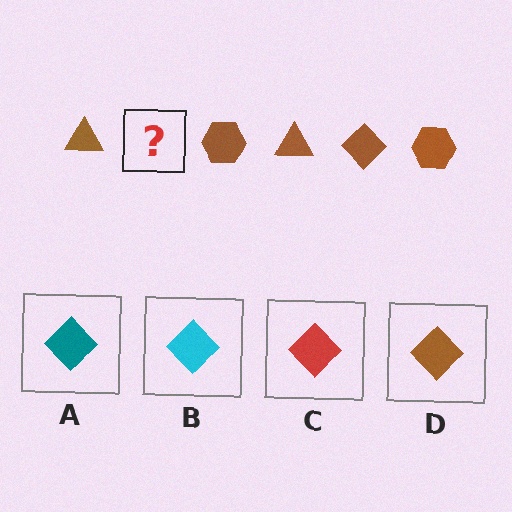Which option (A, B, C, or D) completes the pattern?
D.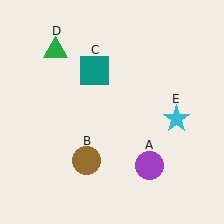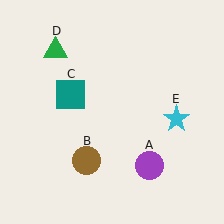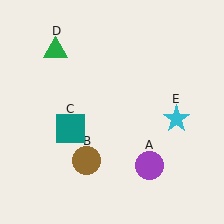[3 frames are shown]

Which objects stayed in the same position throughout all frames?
Purple circle (object A) and brown circle (object B) and green triangle (object D) and cyan star (object E) remained stationary.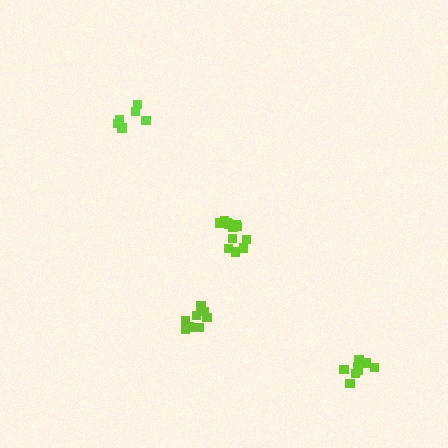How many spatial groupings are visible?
There are 4 spatial groupings.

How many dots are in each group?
Group 1: 8 dots, Group 2: 6 dots, Group 3: 12 dots, Group 4: 8 dots (34 total).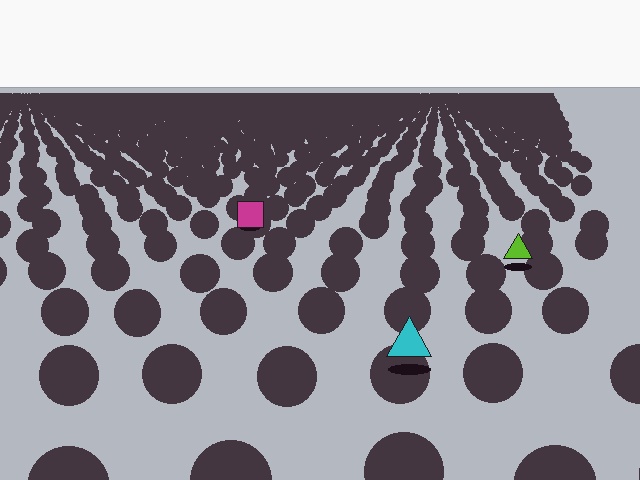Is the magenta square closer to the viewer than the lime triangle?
No. The lime triangle is closer — you can tell from the texture gradient: the ground texture is coarser near it.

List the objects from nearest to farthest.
From nearest to farthest: the cyan triangle, the lime triangle, the magenta square.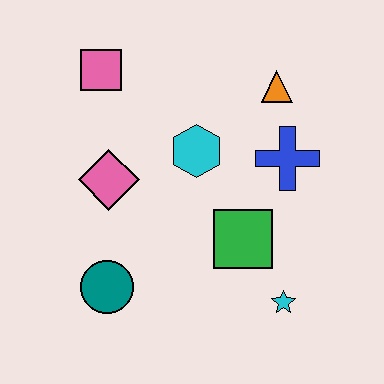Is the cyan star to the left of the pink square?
No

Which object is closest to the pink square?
The pink diamond is closest to the pink square.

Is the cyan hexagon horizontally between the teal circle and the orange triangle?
Yes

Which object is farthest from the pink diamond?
The cyan star is farthest from the pink diamond.